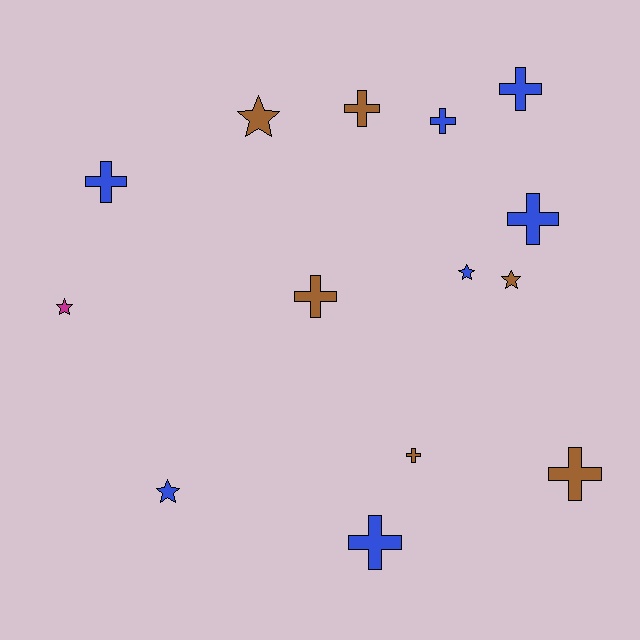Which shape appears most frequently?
Cross, with 9 objects.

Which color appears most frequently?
Blue, with 7 objects.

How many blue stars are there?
There are 2 blue stars.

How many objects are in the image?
There are 14 objects.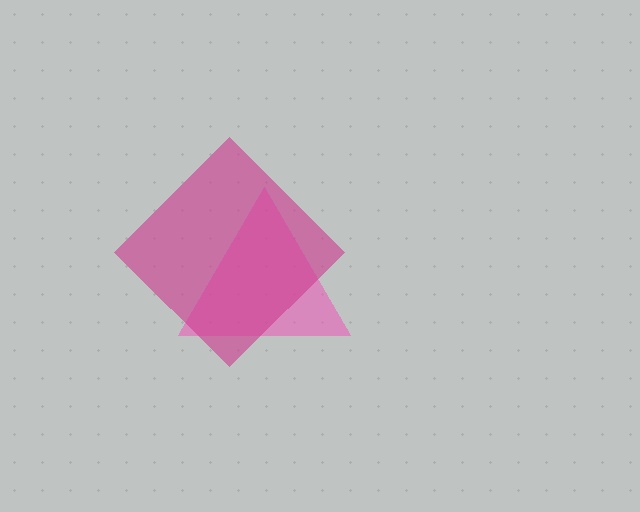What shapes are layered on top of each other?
The layered shapes are: a pink triangle, a magenta diamond.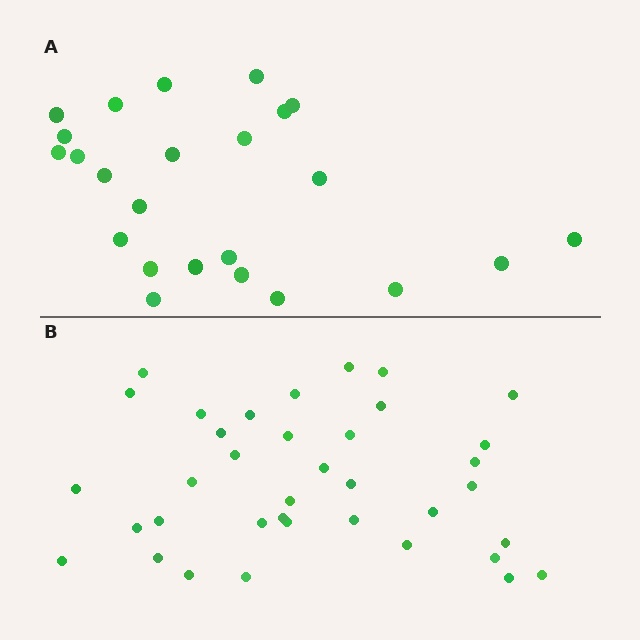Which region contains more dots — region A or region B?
Region B (the bottom region) has more dots.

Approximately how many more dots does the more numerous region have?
Region B has approximately 15 more dots than region A.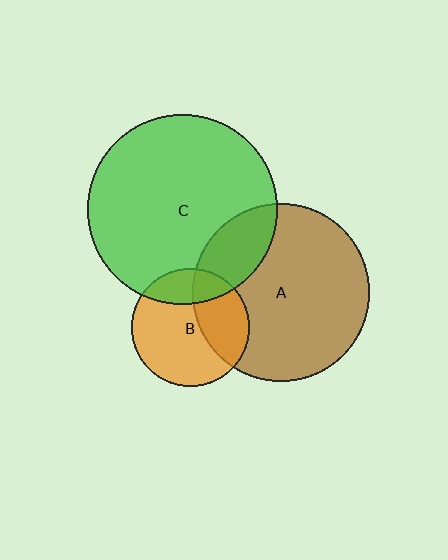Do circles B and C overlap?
Yes.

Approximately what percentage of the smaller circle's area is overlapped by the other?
Approximately 20%.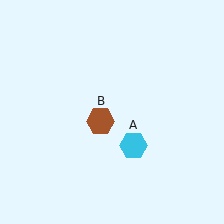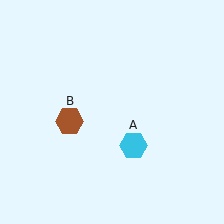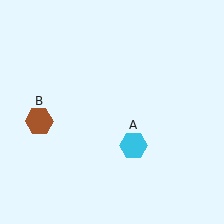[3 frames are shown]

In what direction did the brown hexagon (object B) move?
The brown hexagon (object B) moved left.